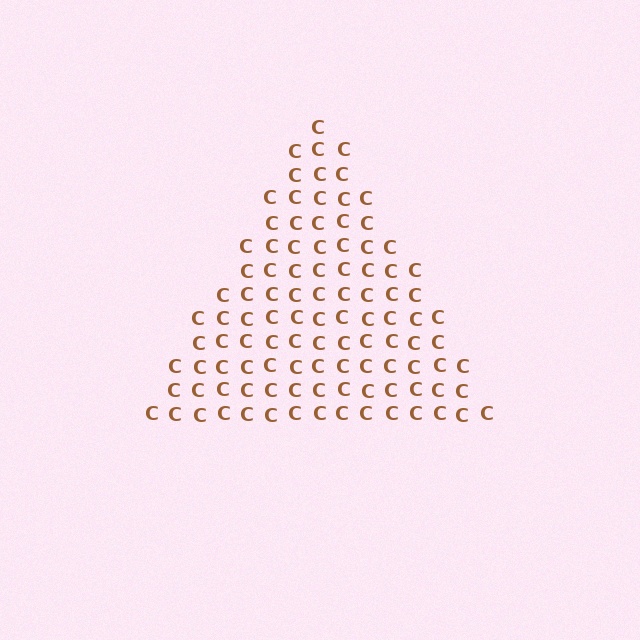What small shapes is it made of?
It is made of small letter C's.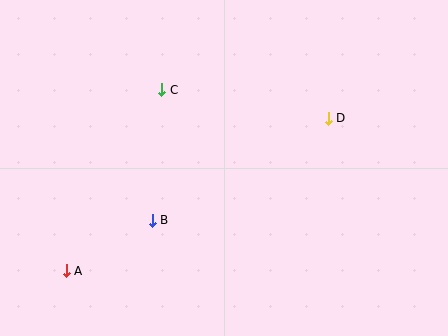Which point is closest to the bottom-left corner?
Point A is closest to the bottom-left corner.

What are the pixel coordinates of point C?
Point C is at (162, 90).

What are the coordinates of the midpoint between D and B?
The midpoint between D and B is at (240, 169).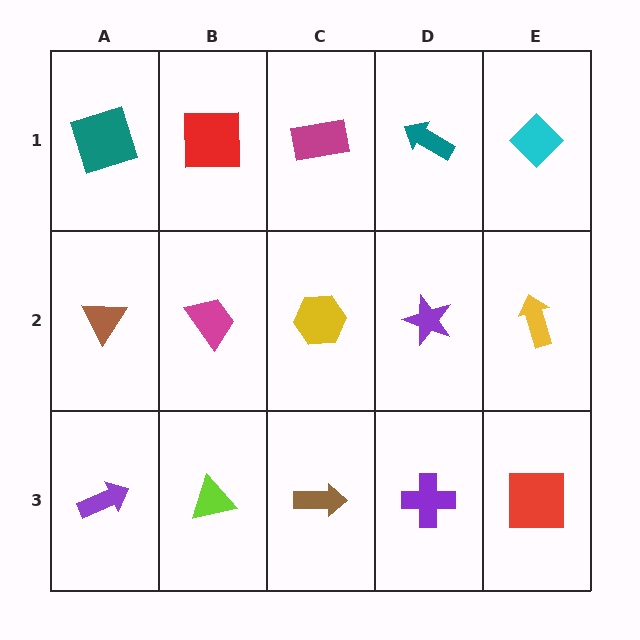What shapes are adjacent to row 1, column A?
A brown triangle (row 2, column A), a red square (row 1, column B).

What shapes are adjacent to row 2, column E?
A cyan diamond (row 1, column E), a red square (row 3, column E), a purple star (row 2, column D).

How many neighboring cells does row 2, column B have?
4.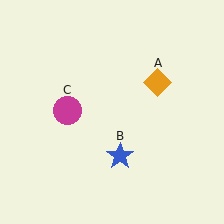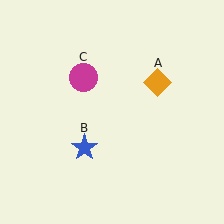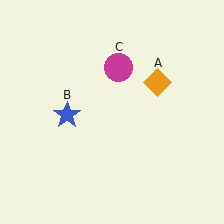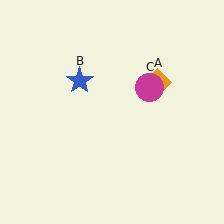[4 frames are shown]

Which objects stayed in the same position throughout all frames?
Orange diamond (object A) remained stationary.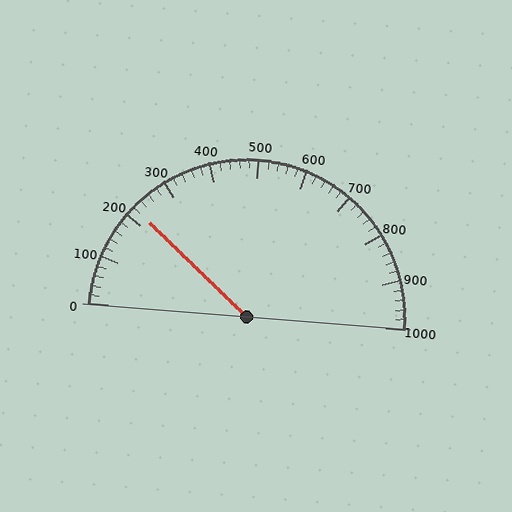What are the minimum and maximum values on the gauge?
The gauge ranges from 0 to 1000.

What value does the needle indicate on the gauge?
The needle indicates approximately 220.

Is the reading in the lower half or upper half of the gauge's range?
The reading is in the lower half of the range (0 to 1000).